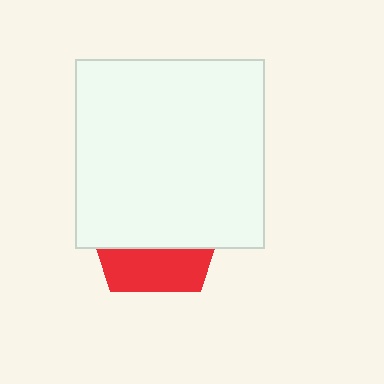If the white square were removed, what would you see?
You would see the complete red pentagon.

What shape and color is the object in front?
The object in front is a white square.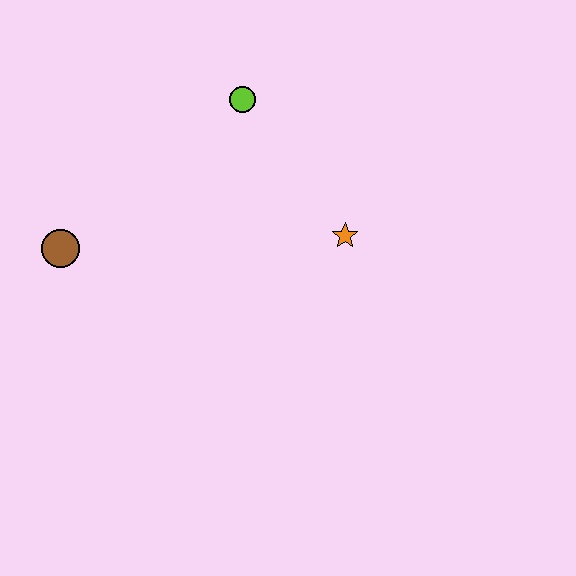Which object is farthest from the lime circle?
The brown circle is farthest from the lime circle.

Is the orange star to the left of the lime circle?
No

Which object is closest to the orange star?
The lime circle is closest to the orange star.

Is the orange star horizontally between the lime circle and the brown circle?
No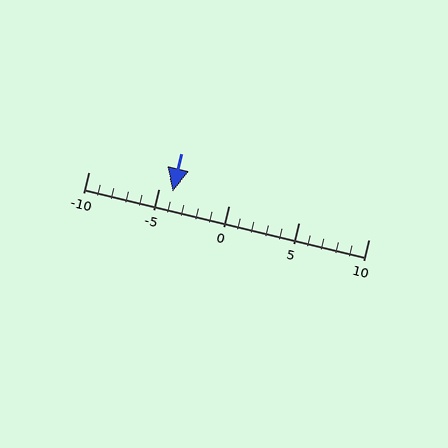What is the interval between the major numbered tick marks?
The major tick marks are spaced 5 units apart.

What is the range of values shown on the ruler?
The ruler shows values from -10 to 10.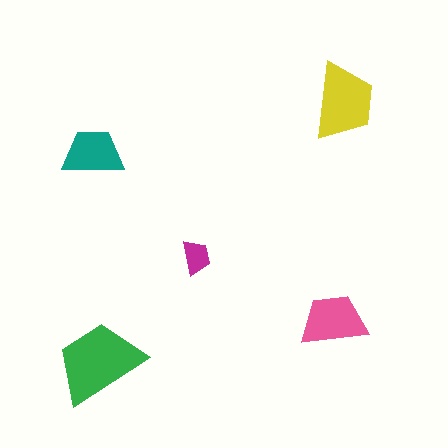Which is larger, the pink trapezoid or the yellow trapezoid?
The yellow one.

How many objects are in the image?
There are 5 objects in the image.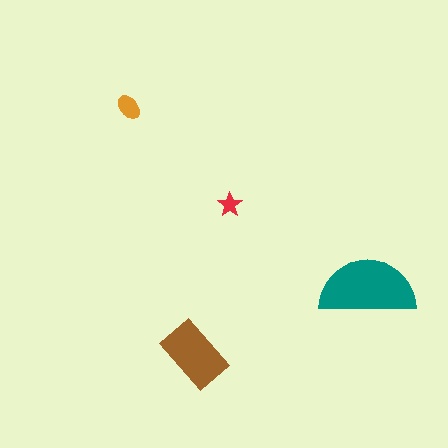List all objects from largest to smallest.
The teal semicircle, the brown rectangle, the orange ellipse, the red star.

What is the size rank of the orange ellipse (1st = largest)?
3rd.